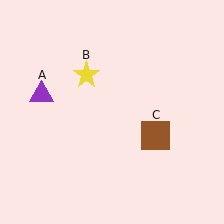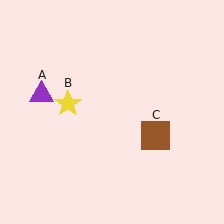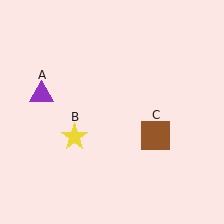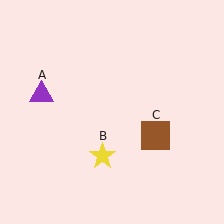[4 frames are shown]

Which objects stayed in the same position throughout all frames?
Purple triangle (object A) and brown square (object C) remained stationary.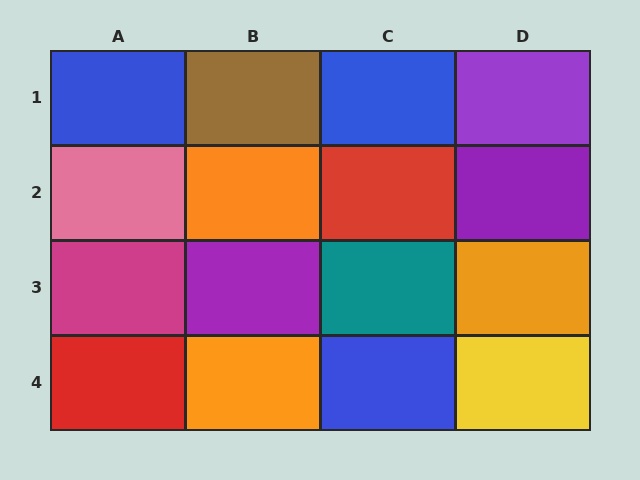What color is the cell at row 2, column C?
Red.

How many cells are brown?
1 cell is brown.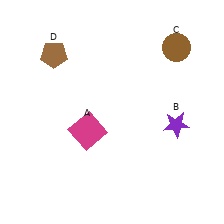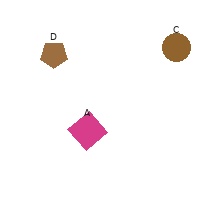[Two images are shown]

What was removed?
The purple star (B) was removed in Image 2.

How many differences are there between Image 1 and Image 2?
There is 1 difference between the two images.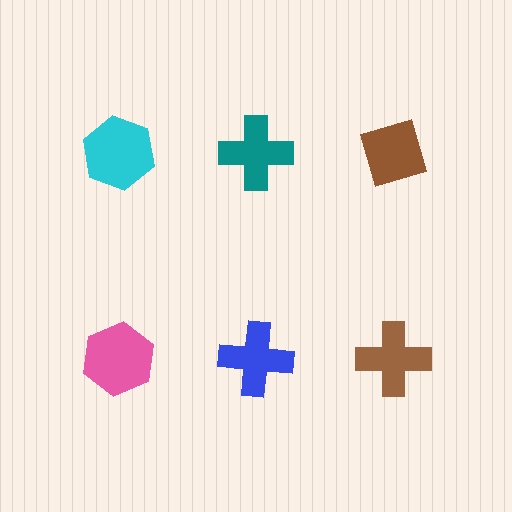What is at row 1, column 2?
A teal cross.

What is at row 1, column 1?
A cyan hexagon.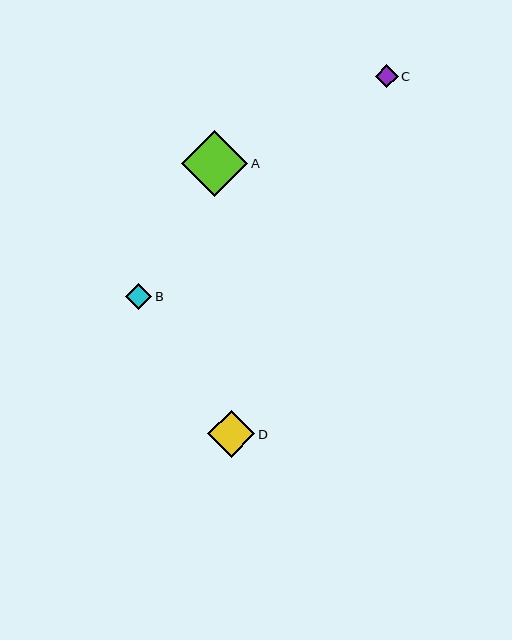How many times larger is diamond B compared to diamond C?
Diamond B is approximately 1.1 times the size of diamond C.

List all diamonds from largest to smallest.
From largest to smallest: A, D, B, C.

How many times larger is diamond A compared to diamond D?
Diamond A is approximately 1.4 times the size of diamond D.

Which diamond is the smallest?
Diamond C is the smallest with a size of approximately 23 pixels.